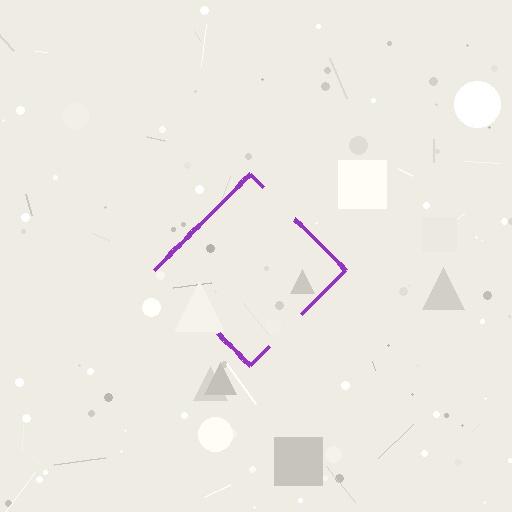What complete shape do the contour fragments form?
The contour fragments form a diamond.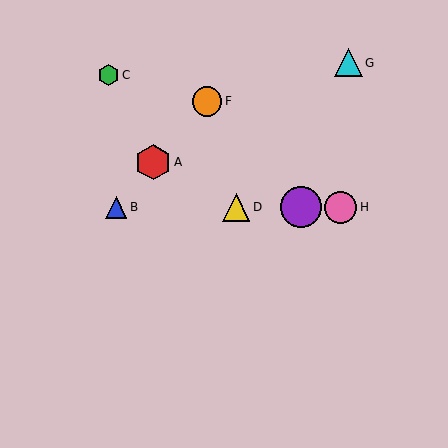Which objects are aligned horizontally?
Objects B, D, E, H are aligned horizontally.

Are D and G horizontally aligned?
No, D is at y≈207 and G is at y≈63.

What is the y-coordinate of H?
Object H is at y≈207.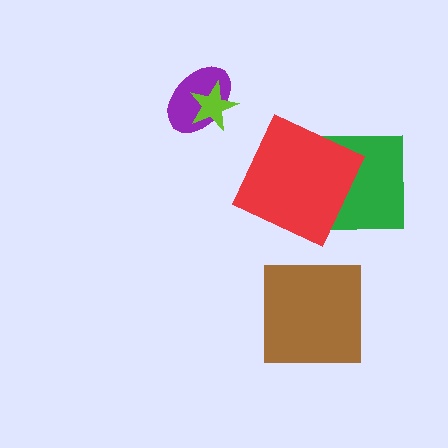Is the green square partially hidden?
Yes, it is partially covered by another shape.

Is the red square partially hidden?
No, no other shape covers it.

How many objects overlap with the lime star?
1 object overlaps with the lime star.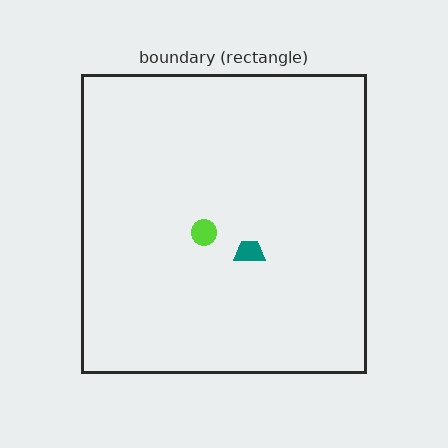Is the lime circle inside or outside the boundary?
Inside.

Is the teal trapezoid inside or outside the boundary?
Inside.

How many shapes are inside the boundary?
2 inside, 0 outside.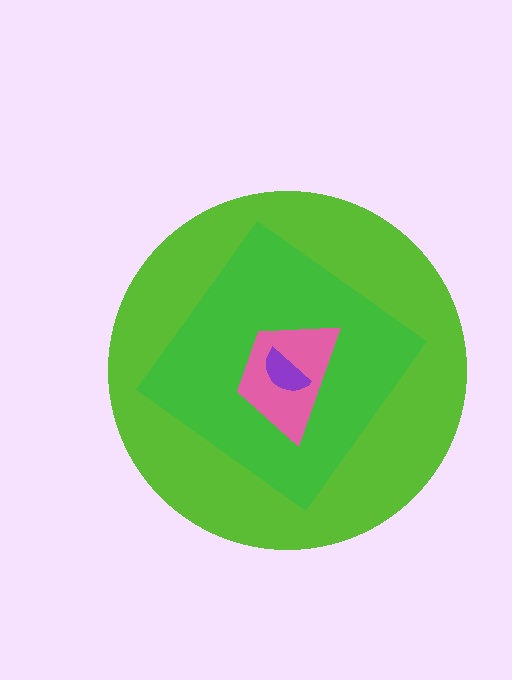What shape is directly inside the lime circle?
The green diamond.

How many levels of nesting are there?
4.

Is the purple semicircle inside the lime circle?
Yes.